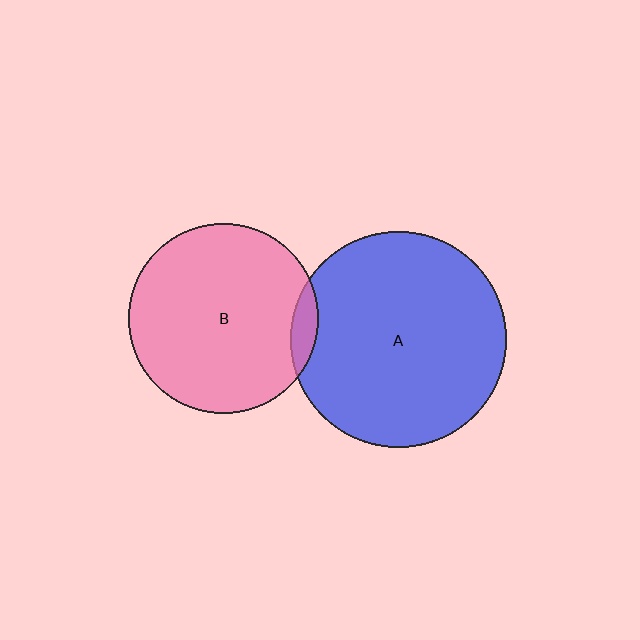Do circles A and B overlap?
Yes.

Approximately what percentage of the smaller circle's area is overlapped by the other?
Approximately 5%.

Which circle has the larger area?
Circle A (blue).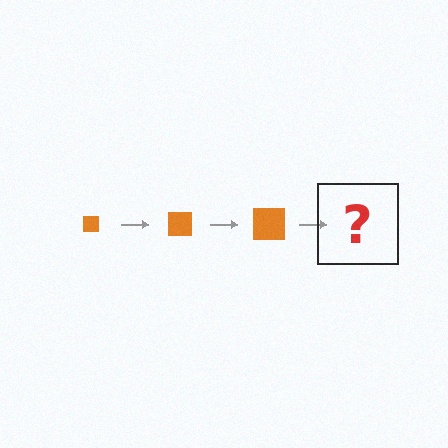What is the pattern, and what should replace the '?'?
The pattern is that the square gets progressively larger each step. The '?' should be an orange square, larger than the previous one.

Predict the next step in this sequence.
The next step is an orange square, larger than the previous one.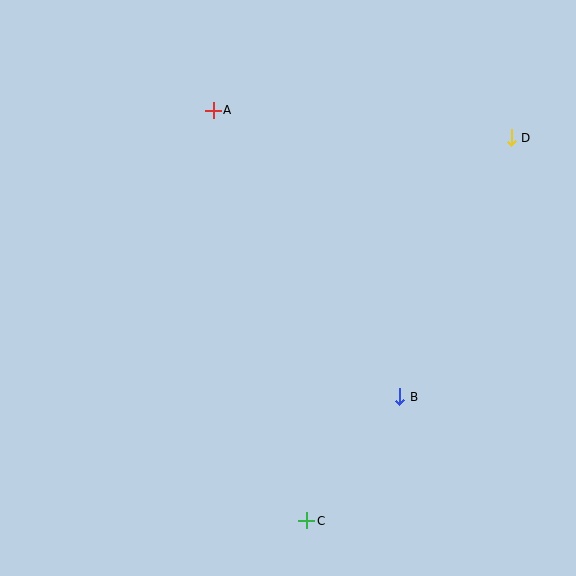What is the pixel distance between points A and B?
The distance between A and B is 342 pixels.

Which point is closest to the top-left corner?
Point A is closest to the top-left corner.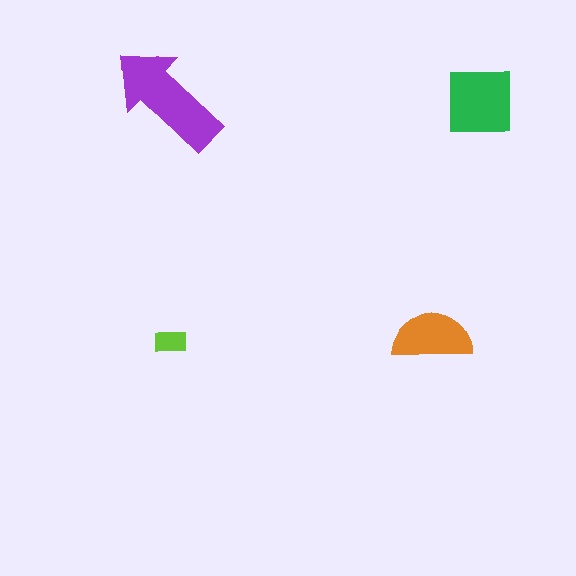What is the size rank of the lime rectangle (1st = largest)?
4th.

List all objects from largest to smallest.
The purple arrow, the green square, the orange semicircle, the lime rectangle.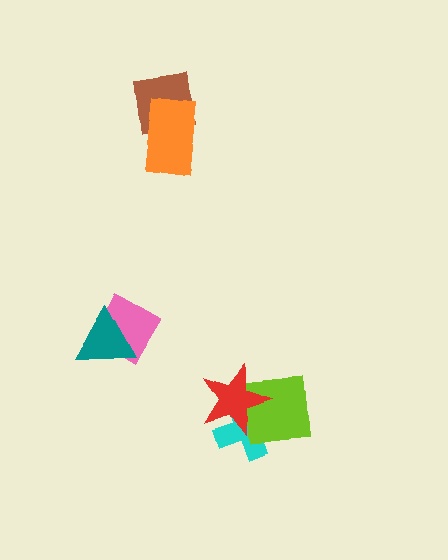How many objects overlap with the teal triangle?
1 object overlaps with the teal triangle.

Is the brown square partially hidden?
Yes, it is partially covered by another shape.